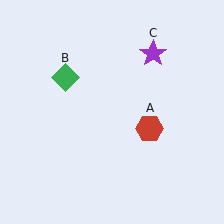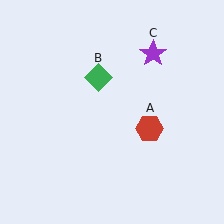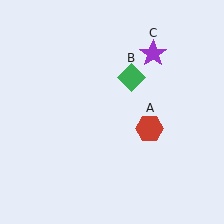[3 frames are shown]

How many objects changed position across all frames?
1 object changed position: green diamond (object B).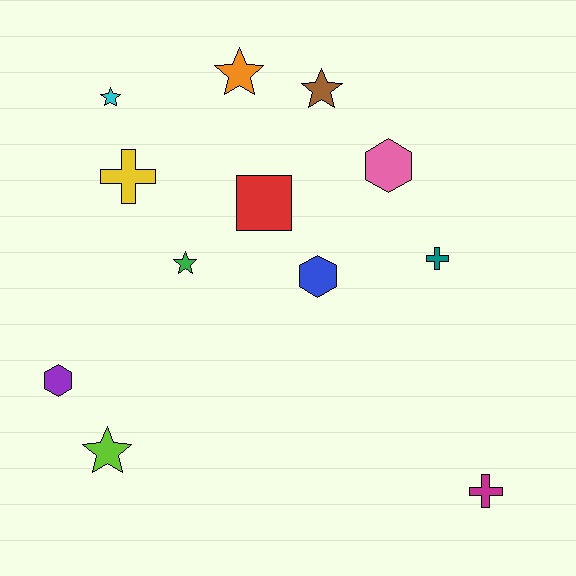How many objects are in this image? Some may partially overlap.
There are 12 objects.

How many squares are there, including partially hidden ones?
There is 1 square.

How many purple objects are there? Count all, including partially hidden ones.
There is 1 purple object.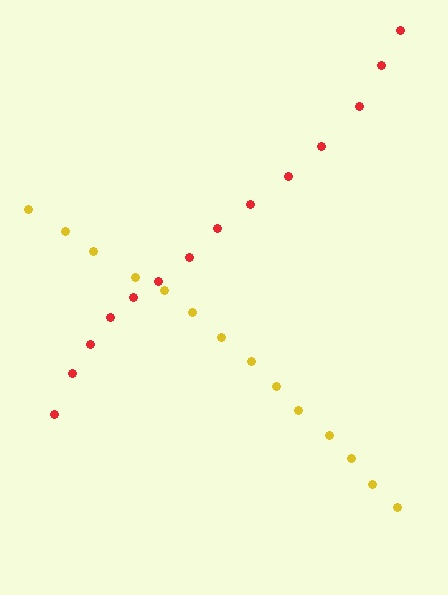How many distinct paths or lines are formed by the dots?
There are 2 distinct paths.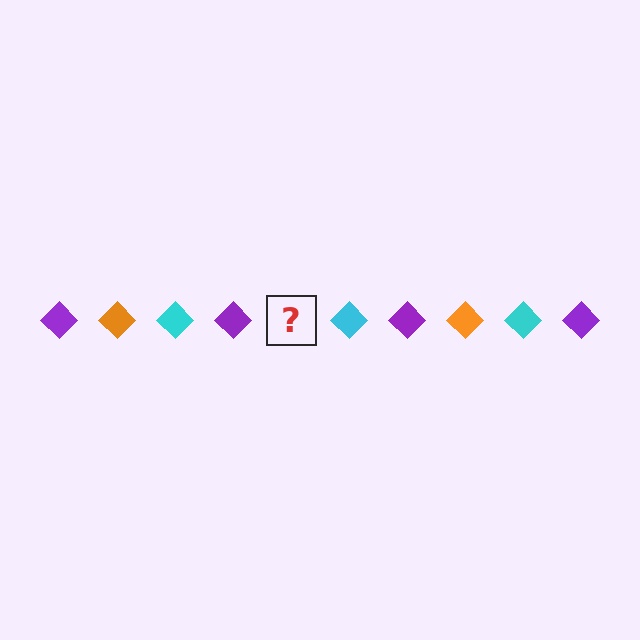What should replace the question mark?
The question mark should be replaced with an orange diamond.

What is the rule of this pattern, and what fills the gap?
The rule is that the pattern cycles through purple, orange, cyan diamonds. The gap should be filled with an orange diamond.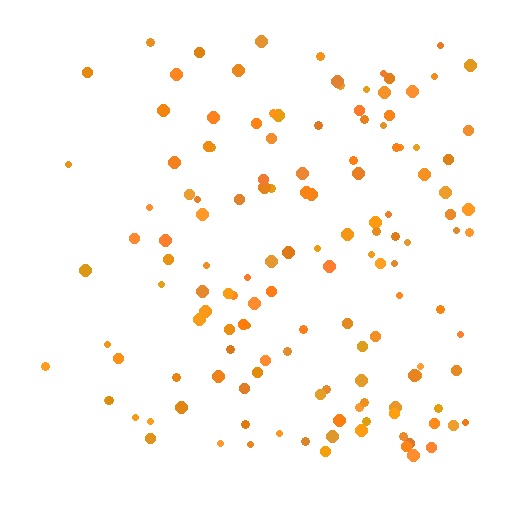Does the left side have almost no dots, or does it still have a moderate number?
Still a moderate number, just noticeably fewer than the right.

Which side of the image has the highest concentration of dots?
The right.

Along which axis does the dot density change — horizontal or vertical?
Horizontal.